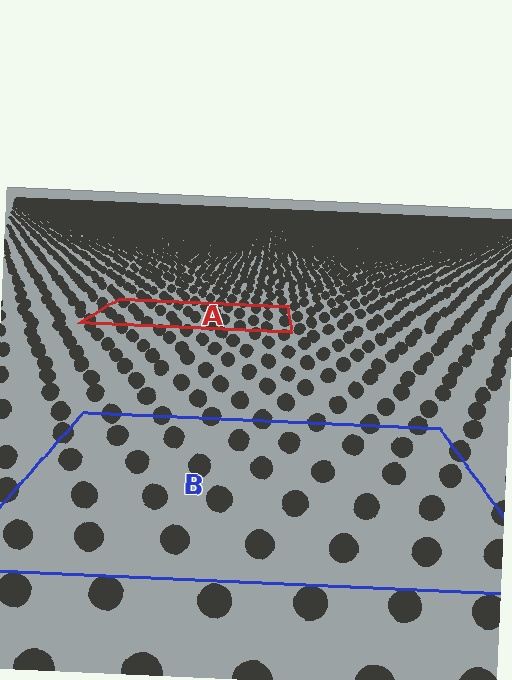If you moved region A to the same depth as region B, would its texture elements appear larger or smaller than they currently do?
They would appear larger. At a closer depth, the same texture elements are projected at a bigger on-screen size.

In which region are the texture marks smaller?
The texture marks are smaller in region A, because it is farther away.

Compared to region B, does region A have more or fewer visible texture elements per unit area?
Region A has more texture elements per unit area — they are packed more densely because it is farther away.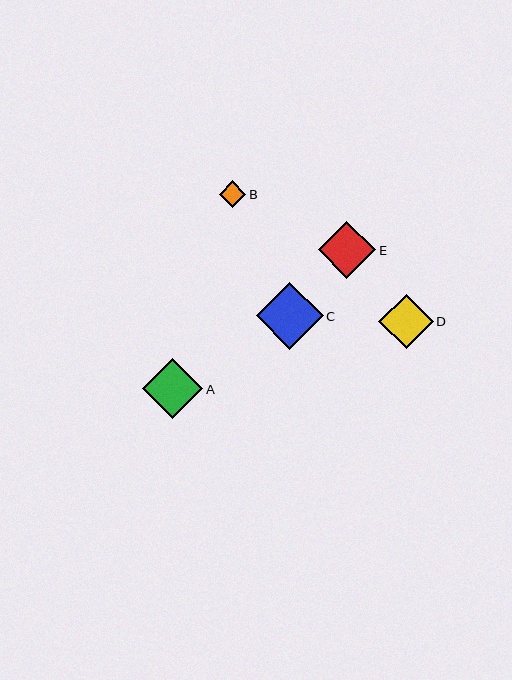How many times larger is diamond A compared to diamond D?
Diamond A is approximately 1.1 times the size of diamond D.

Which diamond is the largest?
Diamond C is the largest with a size of approximately 67 pixels.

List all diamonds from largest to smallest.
From largest to smallest: C, A, E, D, B.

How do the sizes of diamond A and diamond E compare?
Diamond A and diamond E are approximately the same size.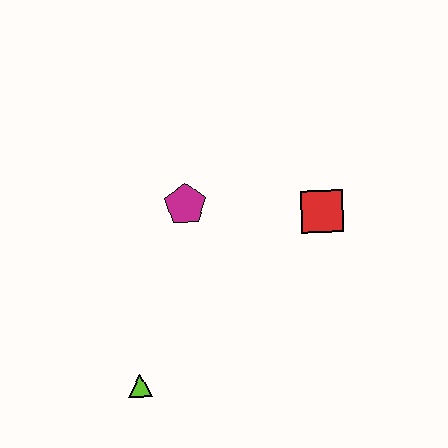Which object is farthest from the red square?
The lime triangle is farthest from the red square.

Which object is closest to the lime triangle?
The magenta pentagon is closest to the lime triangle.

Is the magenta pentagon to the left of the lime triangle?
No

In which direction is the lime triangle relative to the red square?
The lime triangle is to the left of the red square.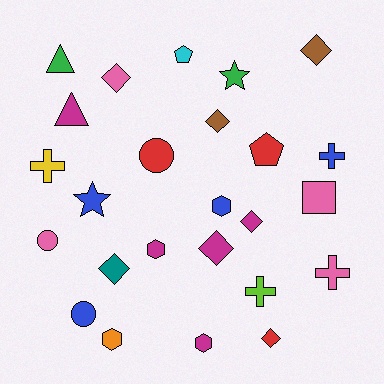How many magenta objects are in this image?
There are 5 magenta objects.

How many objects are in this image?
There are 25 objects.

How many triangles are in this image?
There are 2 triangles.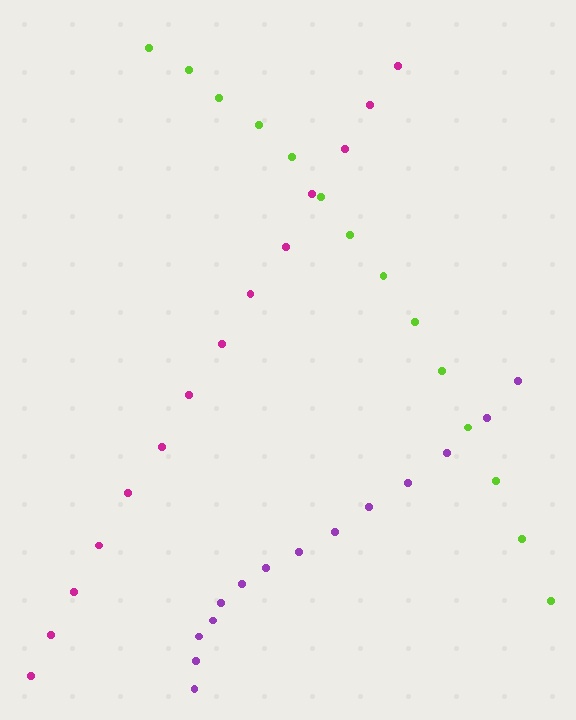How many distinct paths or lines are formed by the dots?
There are 3 distinct paths.